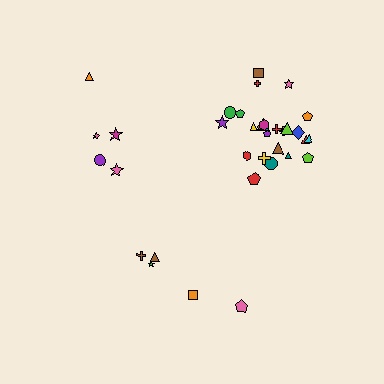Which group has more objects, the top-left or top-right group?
The top-right group.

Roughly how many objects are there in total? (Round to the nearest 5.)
Roughly 35 objects in total.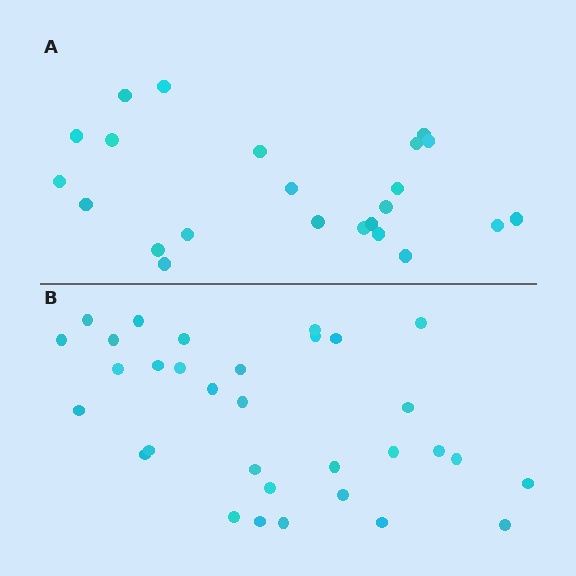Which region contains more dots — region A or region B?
Region B (the bottom region) has more dots.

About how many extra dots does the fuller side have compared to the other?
Region B has roughly 8 or so more dots than region A.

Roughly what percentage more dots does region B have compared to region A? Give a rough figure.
About 40% more.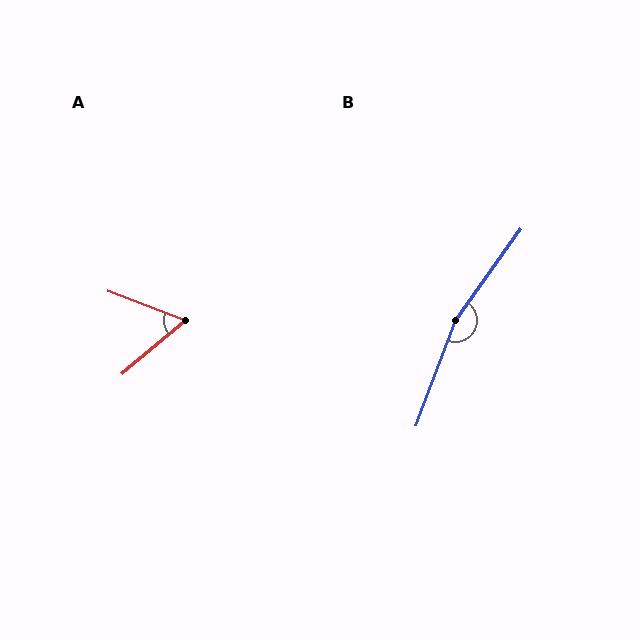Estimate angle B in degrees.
Approximately 165 degrees.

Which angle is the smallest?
A, at approximately 61 degrees.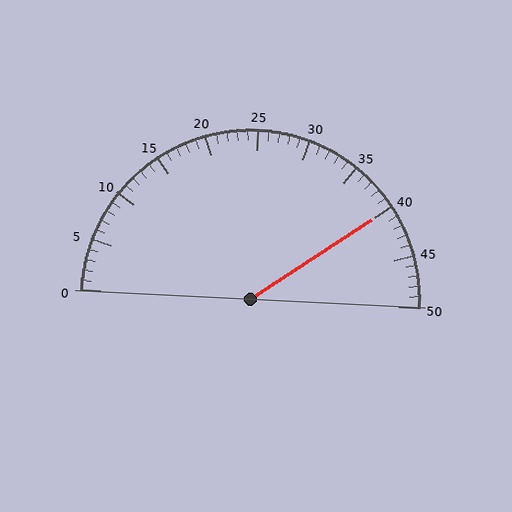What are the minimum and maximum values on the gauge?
The gauge ranges from 0 to 50.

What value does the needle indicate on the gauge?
The needle indicates approximately 40.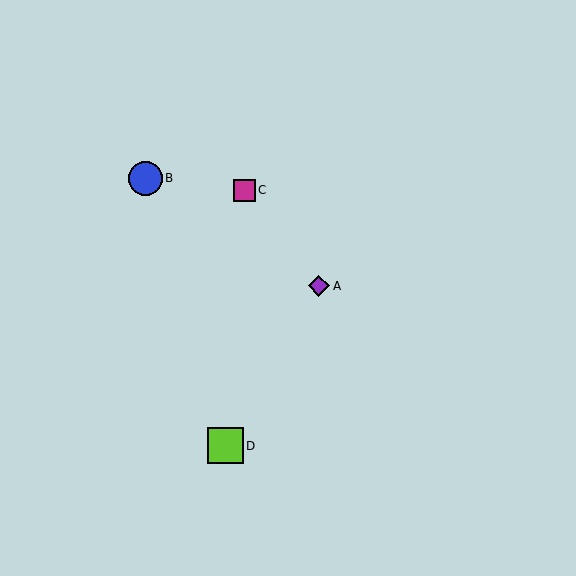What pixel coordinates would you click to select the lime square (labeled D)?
Click at (225, 446) to select the lime square D.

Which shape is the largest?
The lime square (labeled D) is the largest.